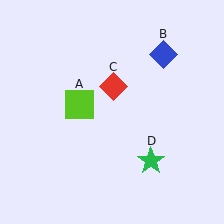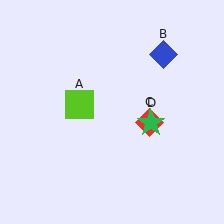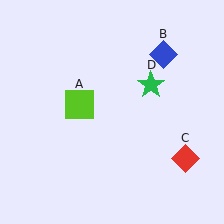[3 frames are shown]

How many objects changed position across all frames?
2 objects changed position: red diamond (object C), green star (object D).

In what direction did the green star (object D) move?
The green star (object D) moved up.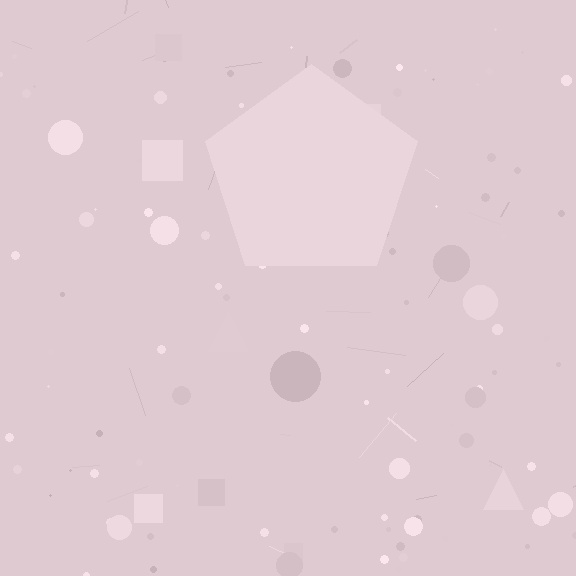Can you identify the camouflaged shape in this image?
The camouflaged shape is a pentagon.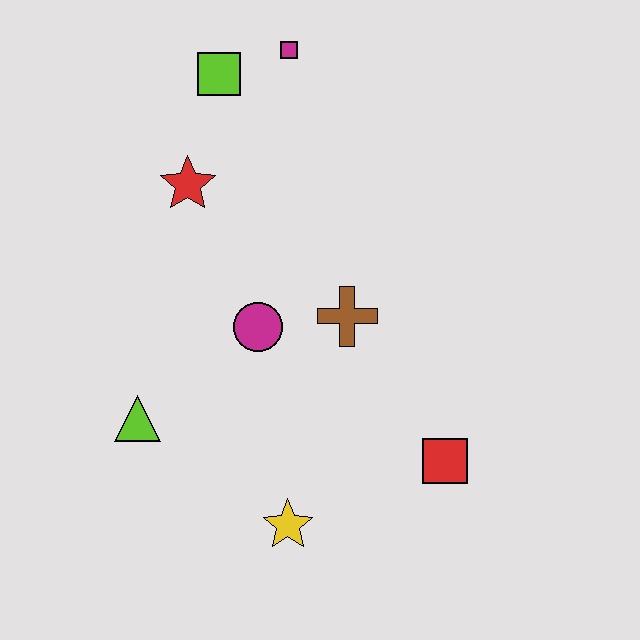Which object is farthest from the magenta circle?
The magenta square is farthest from the magenta circle.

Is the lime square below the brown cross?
No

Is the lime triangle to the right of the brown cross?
No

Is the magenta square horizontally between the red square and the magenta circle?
Yes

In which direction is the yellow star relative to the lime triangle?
The yellow star is to the right of the lime triangle.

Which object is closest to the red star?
The lime square is closest to the red star.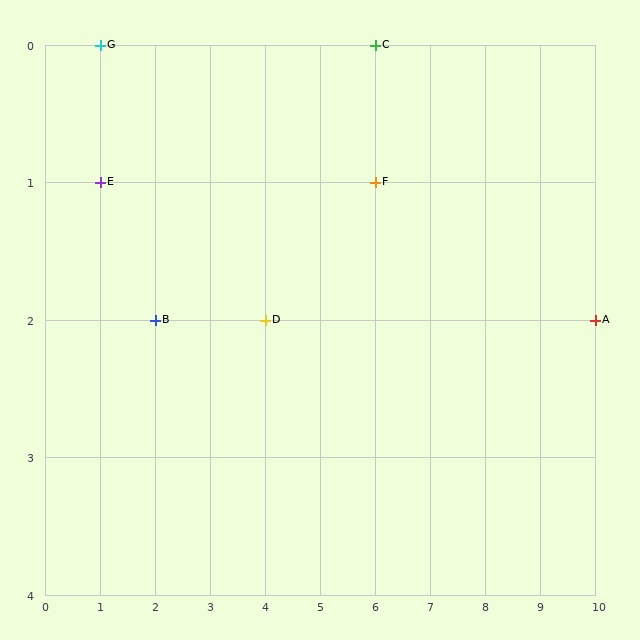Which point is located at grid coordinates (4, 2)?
Point D is at (4, 2).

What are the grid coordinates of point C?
Point C is at grid coordinates (6, 0).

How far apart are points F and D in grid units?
Points F and D are 2 columns and 1 row apart (about 2.2 grid units diagonally).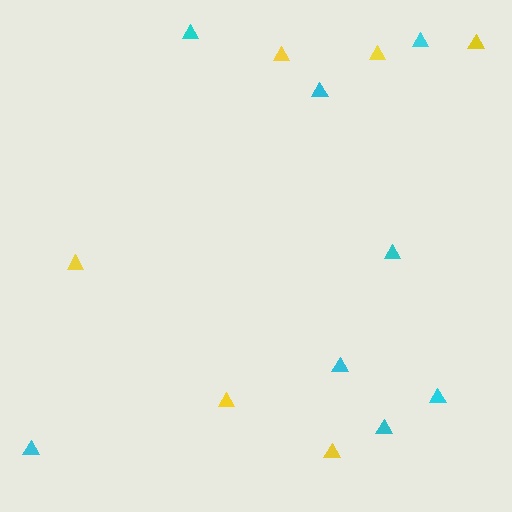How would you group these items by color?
There are 2 groups: one group of yellow triangles (6) and one group of cyan triangles (8).